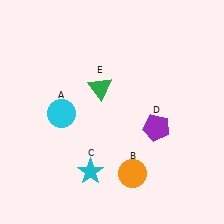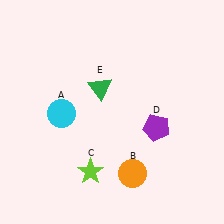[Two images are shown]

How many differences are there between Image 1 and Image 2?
There is 1 difference between the two images.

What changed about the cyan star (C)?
In Image 1, C is cyan. In Image 2, it changed to lime.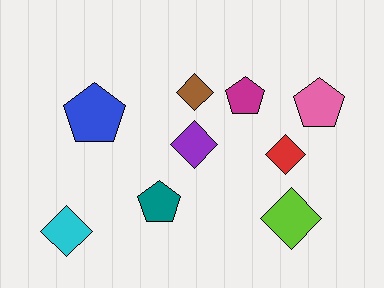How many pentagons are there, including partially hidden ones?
There are 4 pentagons.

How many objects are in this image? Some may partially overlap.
There are 9 objects.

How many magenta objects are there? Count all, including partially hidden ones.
There is 1 magenta object.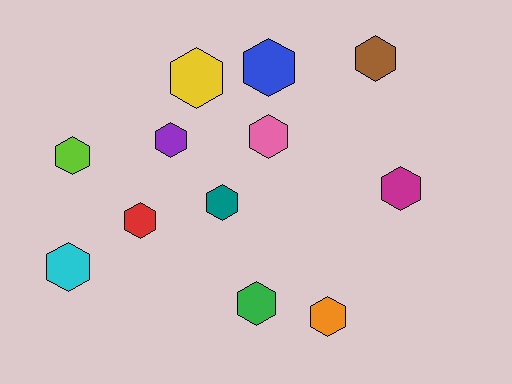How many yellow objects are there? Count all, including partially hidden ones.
There is 1 yellow object.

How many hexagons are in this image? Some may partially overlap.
There are 12 hexagons.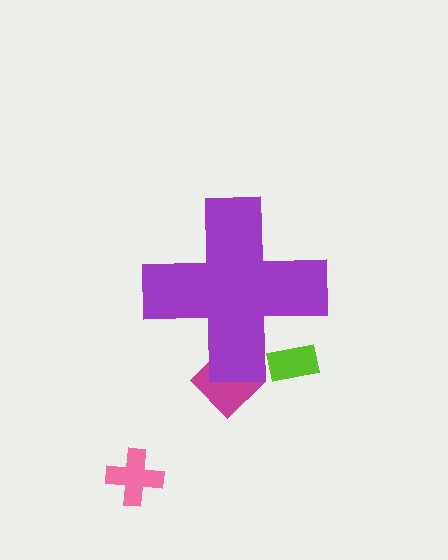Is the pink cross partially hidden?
No, the pink cross is fully visible.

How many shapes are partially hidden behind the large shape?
2 shapes are partially hidden.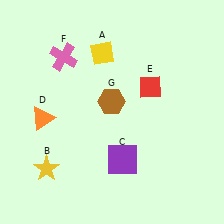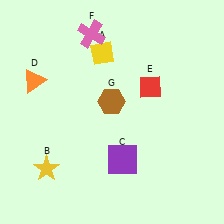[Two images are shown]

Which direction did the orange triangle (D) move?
The orange triangle (D) moved up.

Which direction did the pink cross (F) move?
The pink cross (F) moved right.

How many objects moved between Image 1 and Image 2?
2 objects moved between the two images.